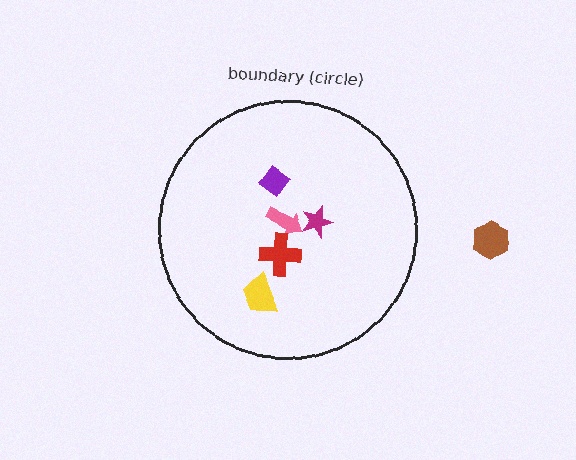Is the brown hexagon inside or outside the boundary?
Outside.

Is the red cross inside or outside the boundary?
Inside.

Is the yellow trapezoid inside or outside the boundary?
Inside.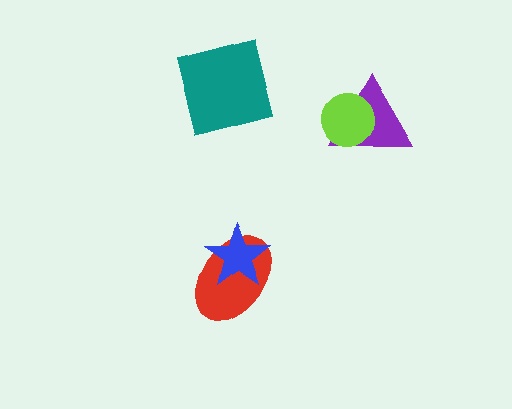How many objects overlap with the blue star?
1 object overlaps with the blue star.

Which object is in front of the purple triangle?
The lime circle is in front of the purple triangle.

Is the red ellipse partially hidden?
Yes, it is partially covered by another shape.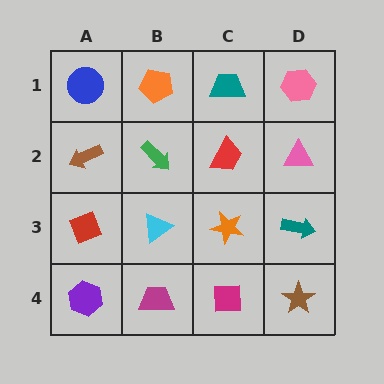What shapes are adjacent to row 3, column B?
A green arrow (row 2, column B), a magenta trapezoid (row 4, column B), a red diamond (row 3, column A), an orange star (row 3, column C).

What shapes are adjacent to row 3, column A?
A brown arrow (row 2, column A), a purple hexagon (row 4, column A), a cyan triangle (row 3, column B).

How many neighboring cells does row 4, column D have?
2.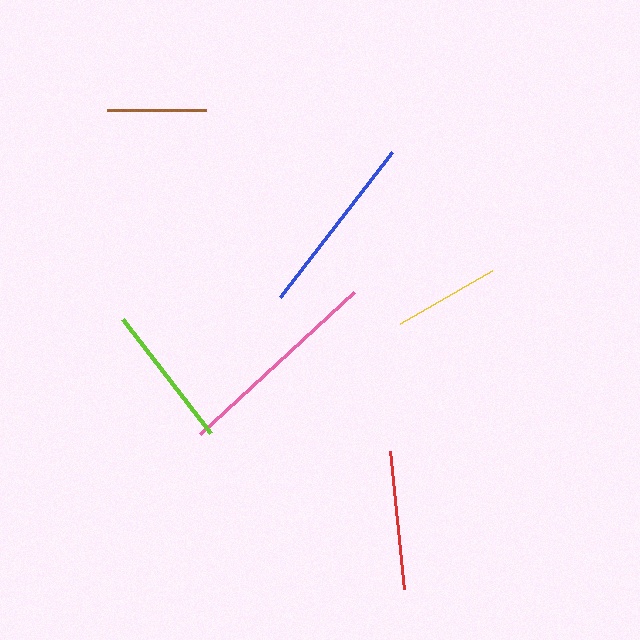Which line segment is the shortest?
The brown line is the shortest at approximately 99 pixels.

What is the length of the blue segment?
The blue segment is approximately 183 pixels long.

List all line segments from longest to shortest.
From longest to shortest: pink, blue, lime, red, yellow, brown.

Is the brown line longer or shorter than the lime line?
The lime line is longer than the brown line.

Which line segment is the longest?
The pink line is the longest at approximately 210 pixels.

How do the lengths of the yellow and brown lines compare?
The yellow and brown lines are approximately the same length.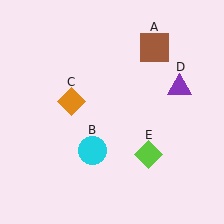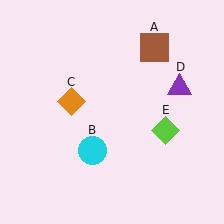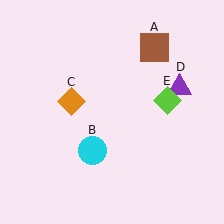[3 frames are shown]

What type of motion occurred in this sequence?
The lime diamond (object E) rotated counterclockwise around the center of the scene.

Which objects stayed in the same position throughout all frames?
Brown square (object A) and cyan circle (object B) and orange diamond (object C) and purple triangle (object D) remained stationary.